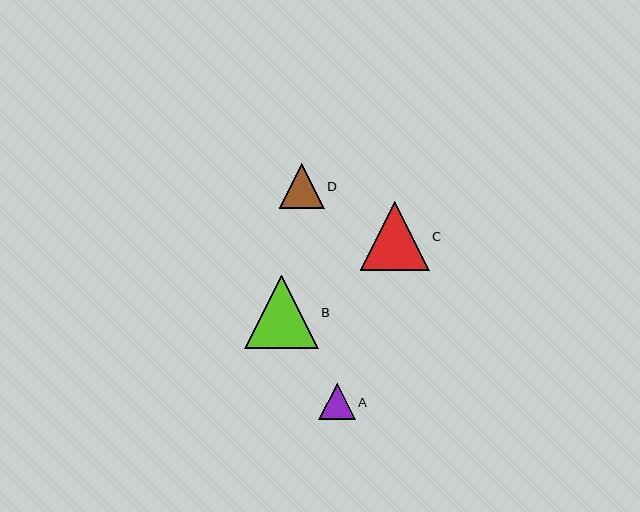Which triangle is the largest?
Triangle B is the largest with a size of approximately 73 pixels.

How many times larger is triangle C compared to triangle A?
Triangle C is approximately 1.9 times the size of triangle A.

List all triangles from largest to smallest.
From largest to smallest: B, C, D, A.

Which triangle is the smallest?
Triangle A is the smallest with a size of approximately 36 pixels.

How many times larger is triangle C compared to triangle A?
Triangle C is approximately 1.9 times the size of triangle A.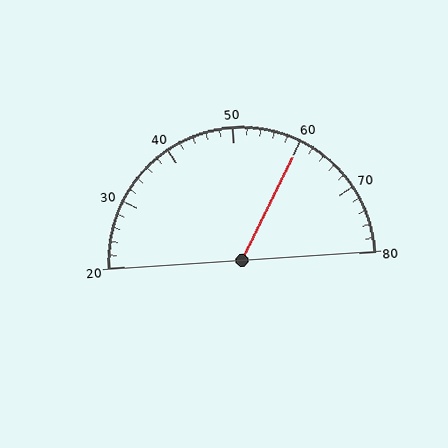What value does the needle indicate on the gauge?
The needle indicates approximately 60.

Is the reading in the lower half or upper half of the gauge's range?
The reading is in the upper half of the range (20 to 80).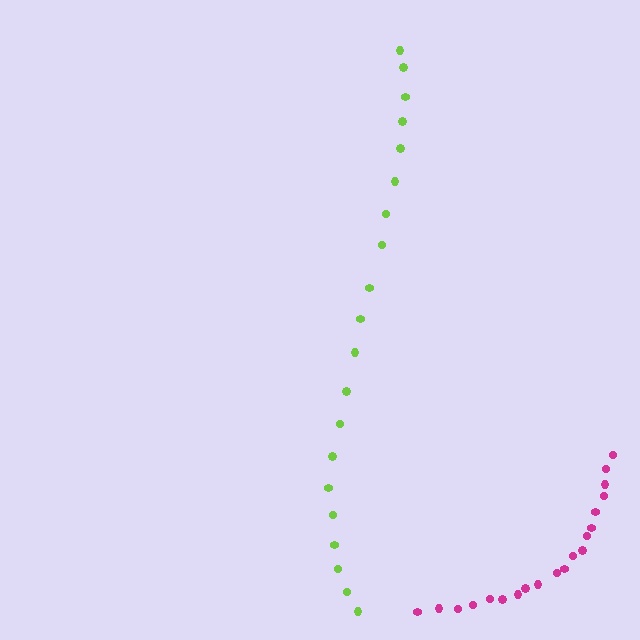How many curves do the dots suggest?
There are 2 distinct paths.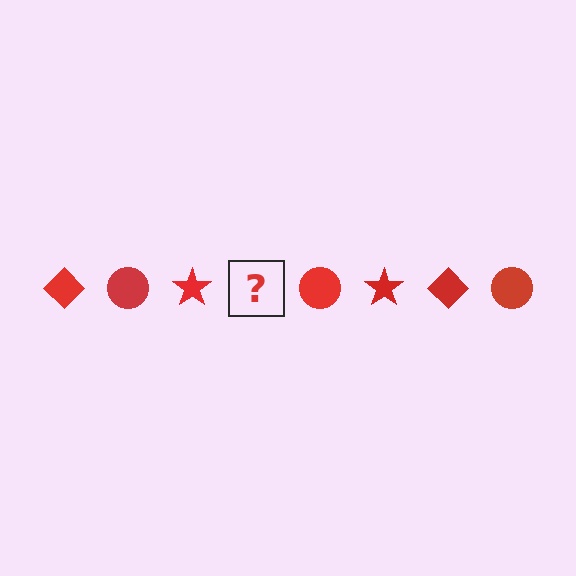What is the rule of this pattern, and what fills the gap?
The rule is that the pattern cycles through diamond, circle, star shapes in red. The gap should be filled with a red diamond.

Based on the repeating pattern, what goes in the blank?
The blank should be a red diamond.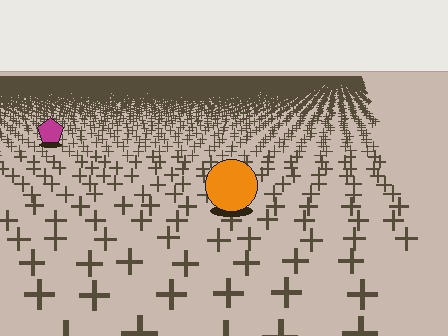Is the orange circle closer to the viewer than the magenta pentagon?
Yes. The orange circle is closer — you can tell from the texture gradient: the ground texture is coarser near it.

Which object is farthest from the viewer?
The magenta pentagon is farthest from the viewer. It appears smaller and the ground texture around it is denser.